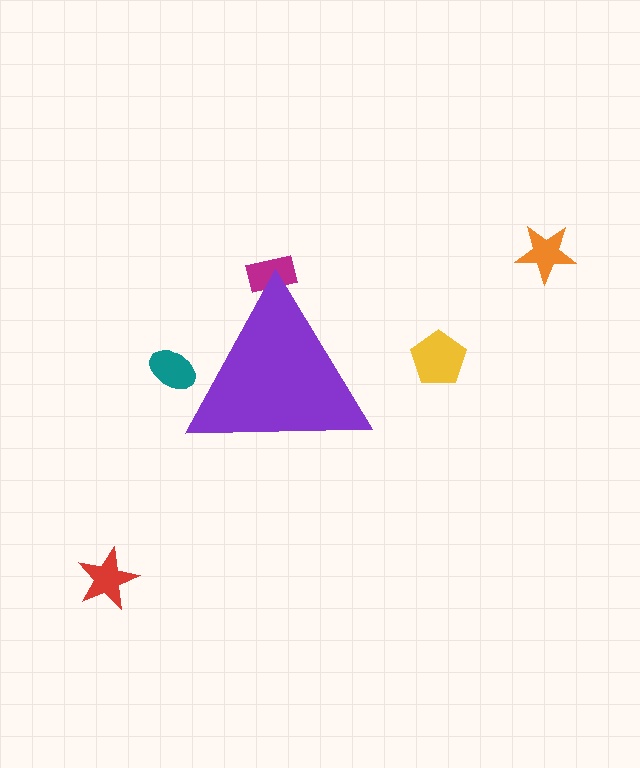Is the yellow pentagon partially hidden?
No, the yellow pentagon is fully visible.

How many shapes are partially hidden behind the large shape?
2 shapes are partially hidden.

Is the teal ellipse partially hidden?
Yes, the teal ellipse is partially hidden behind the purple triangle.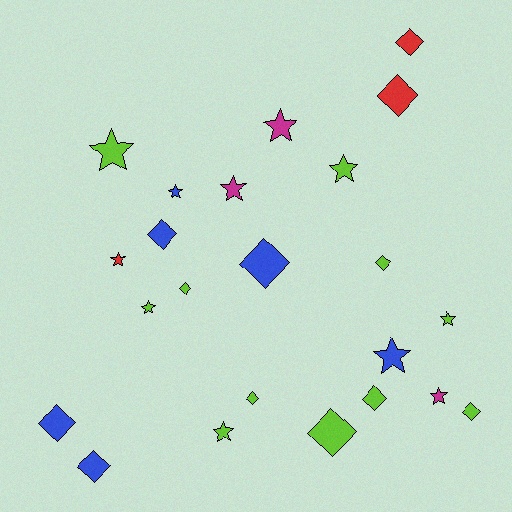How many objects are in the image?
There are 23 objects.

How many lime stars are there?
There are 5 lime stars.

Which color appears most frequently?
Lime, with 11 objects.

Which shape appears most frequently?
Diamond, with 12 objects.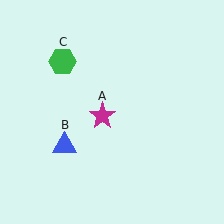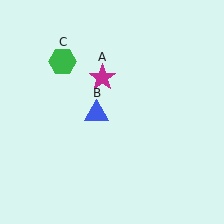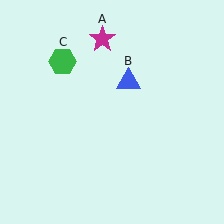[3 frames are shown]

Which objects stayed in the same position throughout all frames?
Green hexagon (object C) remained stationary.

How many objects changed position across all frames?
2 objects changed position: magenta star (object A), blue triangle (object B).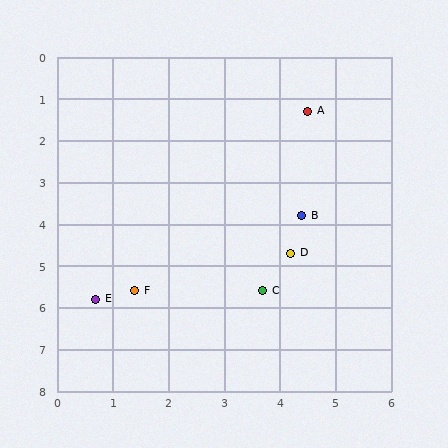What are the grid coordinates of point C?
Point C is at approximately (3.7, 5.6).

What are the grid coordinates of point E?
Point E is at approximately (0.7, 5.8).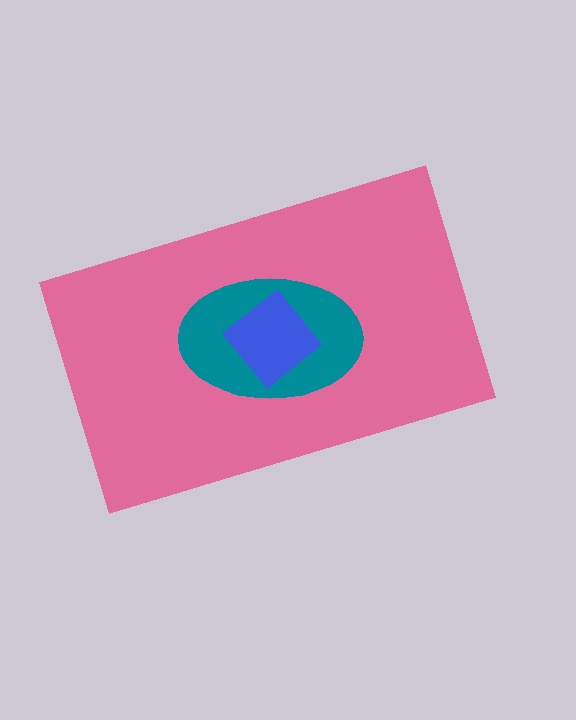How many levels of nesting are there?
3.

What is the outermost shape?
The pink rectangle.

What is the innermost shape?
The blue diamond.